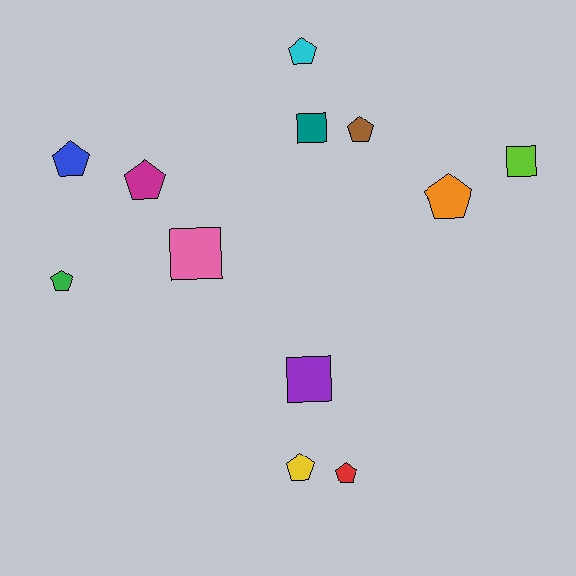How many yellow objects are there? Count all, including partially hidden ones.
There is 1 yellow object.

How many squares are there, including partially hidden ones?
There are 4 squares.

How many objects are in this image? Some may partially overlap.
There are 12 objects.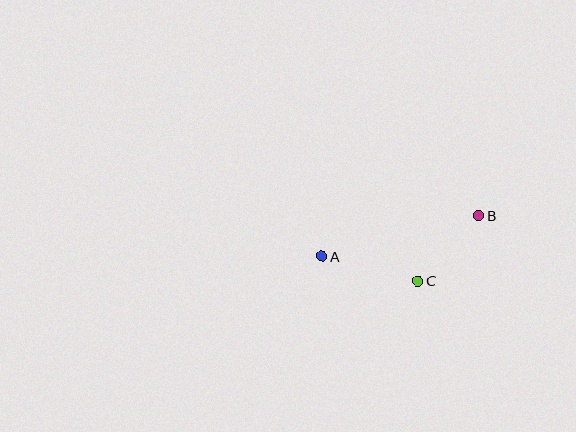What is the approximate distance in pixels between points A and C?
The distance between A and C is approximately 99 pixels.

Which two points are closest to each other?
Points B and C are closest to each other.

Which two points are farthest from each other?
Points A and B are farthest from each other.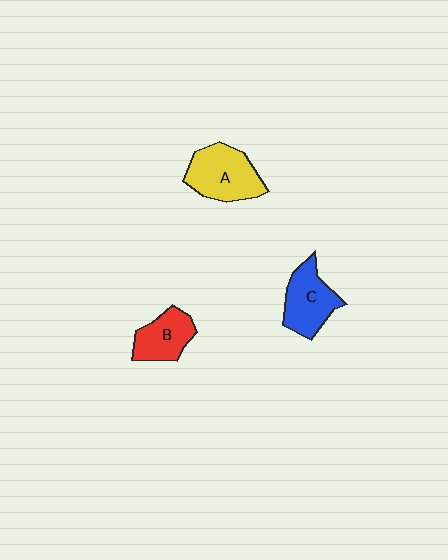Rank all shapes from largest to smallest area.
From largest to smallest: A (yellow), C (blue), B (red).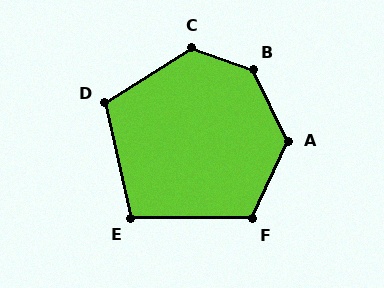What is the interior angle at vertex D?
Approximately 110 degrees (obtuse).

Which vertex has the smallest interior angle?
E, at approximately 103 degrees.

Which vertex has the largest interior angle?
B, at approximately 136 degrees.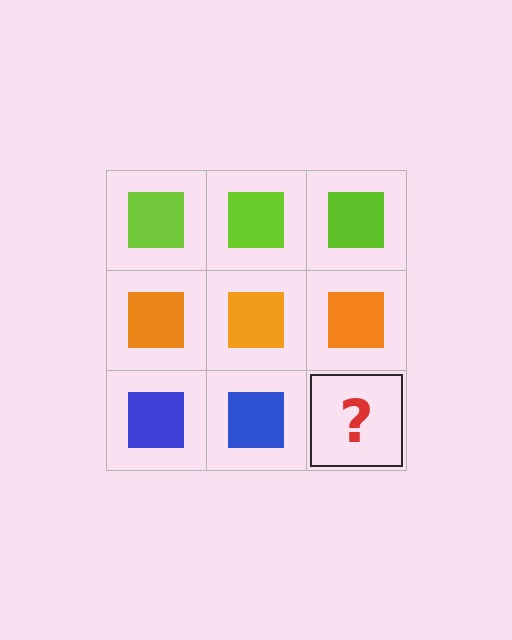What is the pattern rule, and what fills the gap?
The rule is that each row has a consistent color. The gap should be filled with a blue square.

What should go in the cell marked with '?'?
The missing cell should contain a blue square.